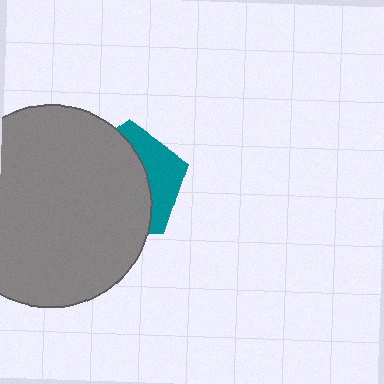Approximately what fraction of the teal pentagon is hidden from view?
Roughly 67% of the teal pentagon is hidden behind the gray circle.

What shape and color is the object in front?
The object in front is a gray circle.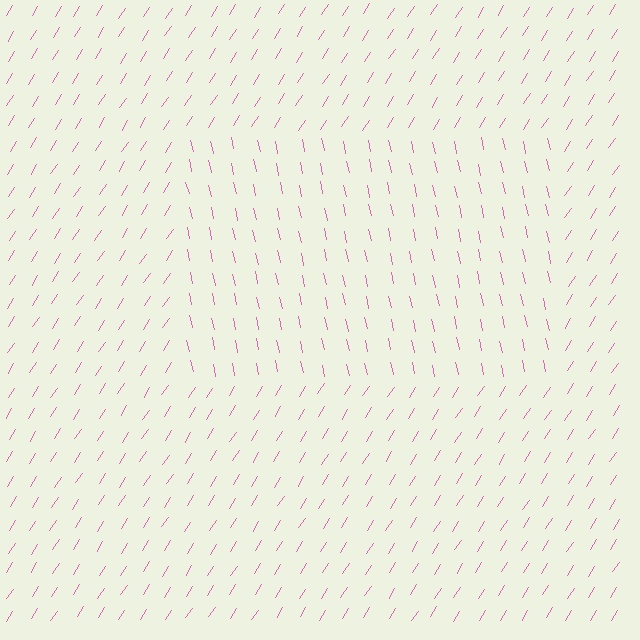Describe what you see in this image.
The image is filled with small pink line segments. A rectangle region in the image has lines oriented differently from the surrounding lines, creating a visible texture boundary.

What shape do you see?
I see a rectangle.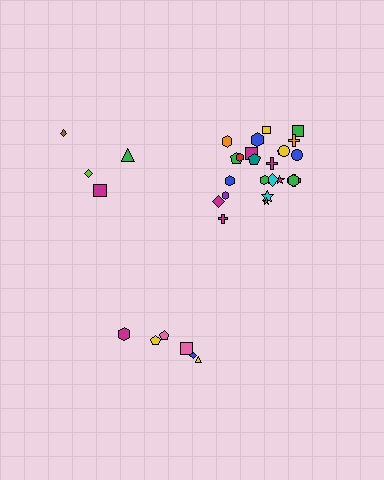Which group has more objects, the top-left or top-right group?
The top-right group.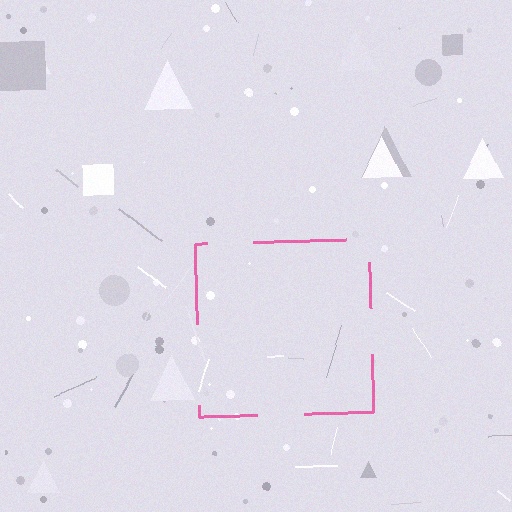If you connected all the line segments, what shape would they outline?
They would outline a square.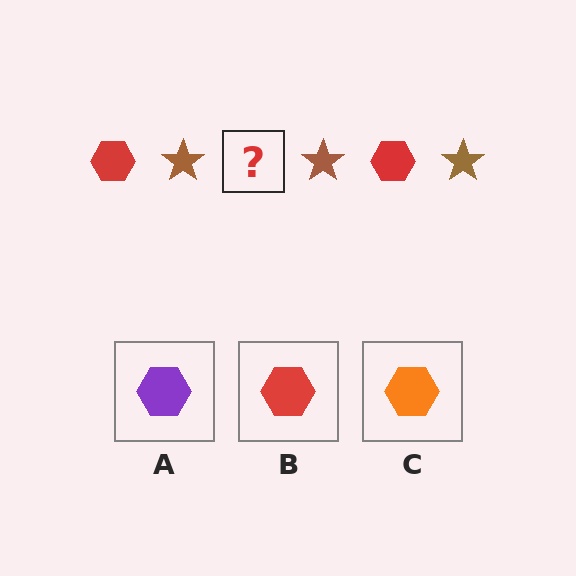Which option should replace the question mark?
Option B.